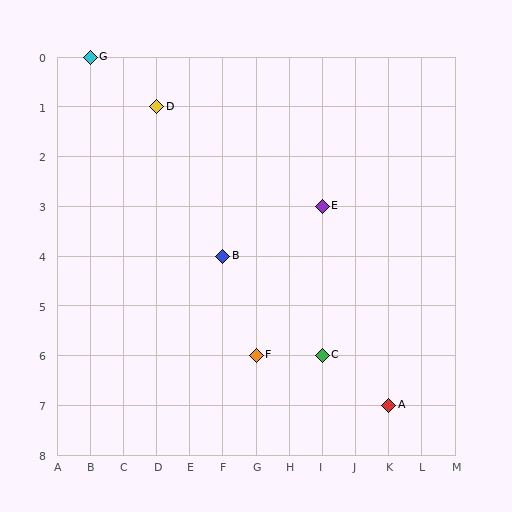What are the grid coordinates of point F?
Point F is at grid coordinates (G, 6).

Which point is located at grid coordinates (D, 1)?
Point D is at (D, 1).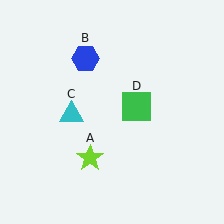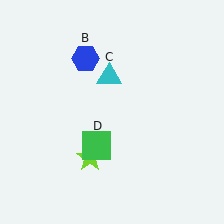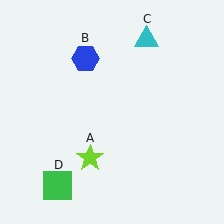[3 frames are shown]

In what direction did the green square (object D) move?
The green square (object D) moved down and to the left.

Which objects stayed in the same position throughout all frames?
Lime star (object A) and blue hexagon (object B) remained stationary.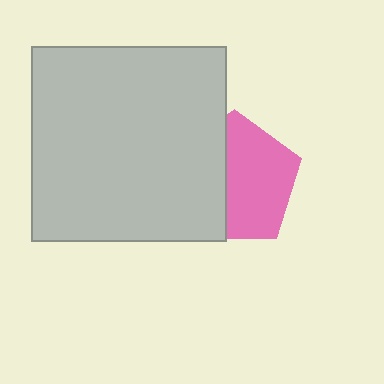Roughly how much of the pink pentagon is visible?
About half of it is visible (roughly 57%).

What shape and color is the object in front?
The object in front is a light gray square.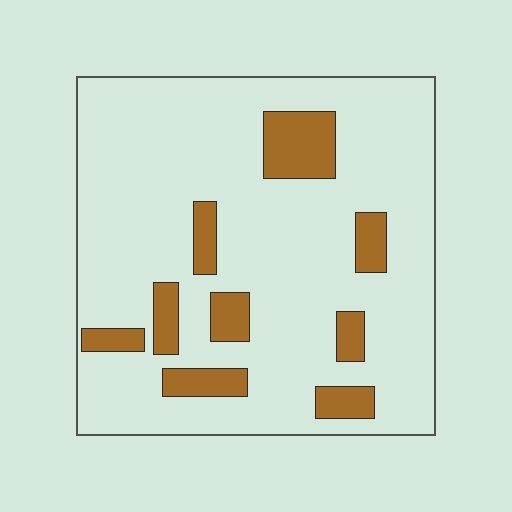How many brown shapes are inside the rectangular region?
9.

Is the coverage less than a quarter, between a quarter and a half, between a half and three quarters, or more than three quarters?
Less than a quarter.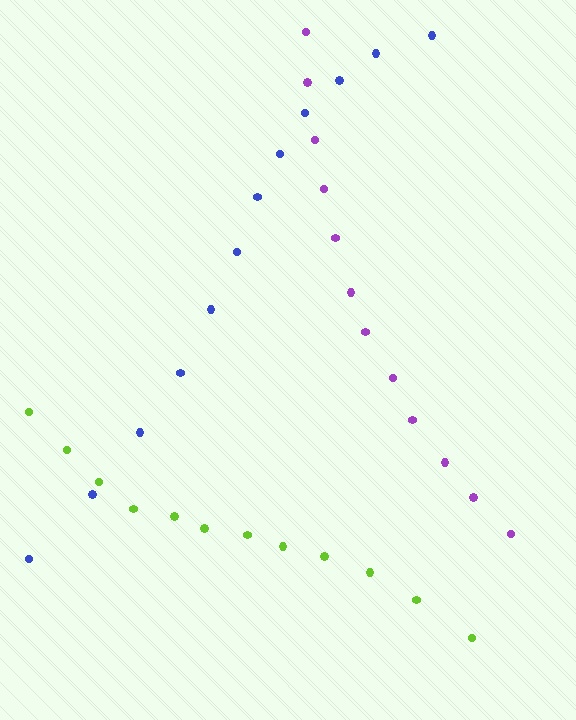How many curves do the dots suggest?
There are 3 distinct paths.